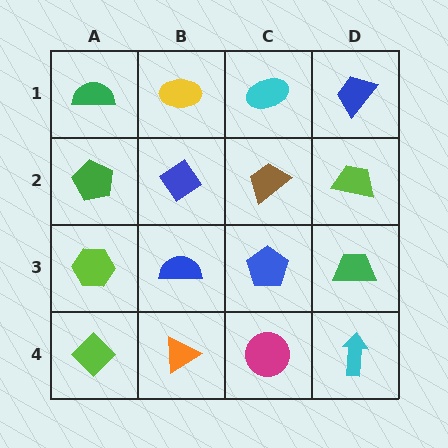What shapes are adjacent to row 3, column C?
A brown trapezoid (row 2, column C), a magenta circle (row 4, column C), a blue semicircle (row 3, column B), a green trapezoid (row 3, column D).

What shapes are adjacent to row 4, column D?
A green trapezoid (row 3, column D), a magenta circle (row 4, column C).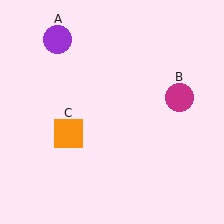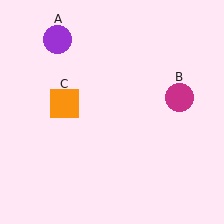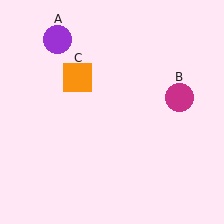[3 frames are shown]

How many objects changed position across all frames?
1 object changed position: orange square (object C).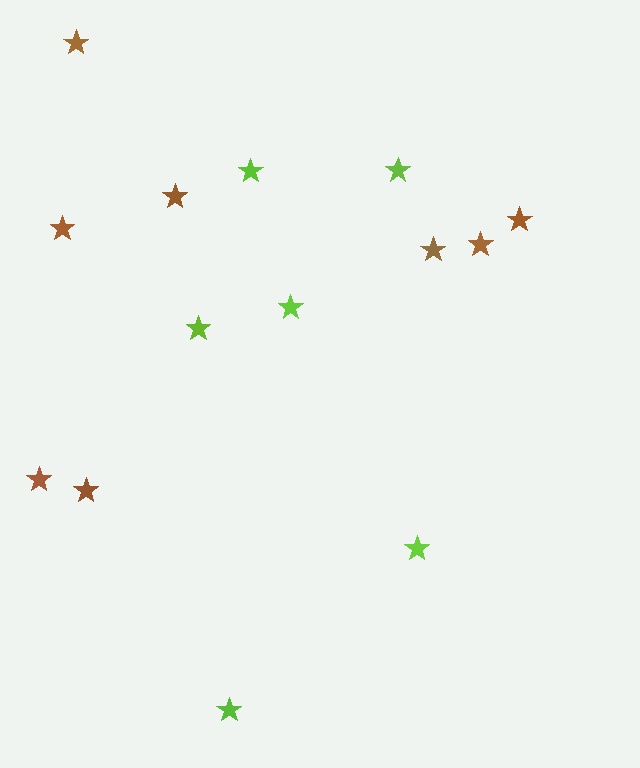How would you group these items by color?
There are 2 groups: one group of lime stars (6) and one group of brown stars (8).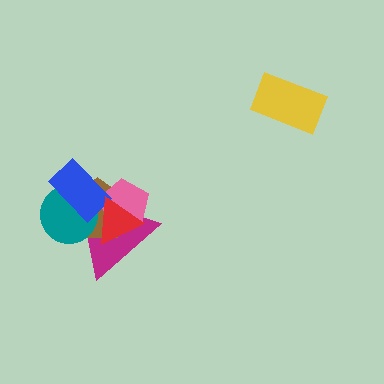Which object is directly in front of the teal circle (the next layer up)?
The blue rectangle is directly in front of the teal circle.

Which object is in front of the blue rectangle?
The red triangle is in front of the blue rectangle.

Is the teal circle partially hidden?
Yes, it is partially covered by another shape.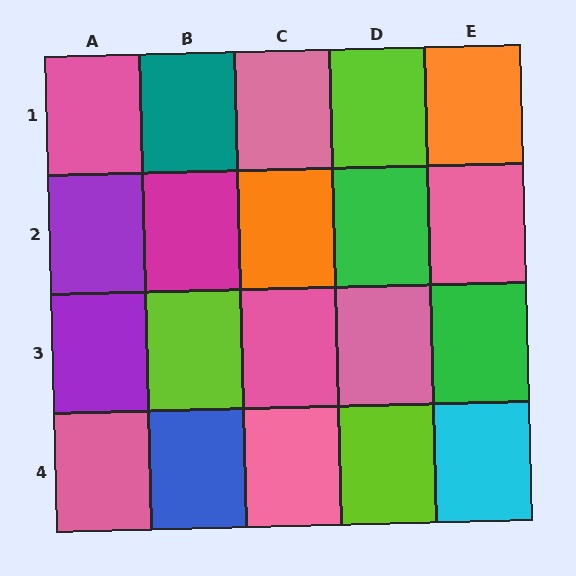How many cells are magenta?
1 cell is magenta.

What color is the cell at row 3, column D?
Pink.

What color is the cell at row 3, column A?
Purple.